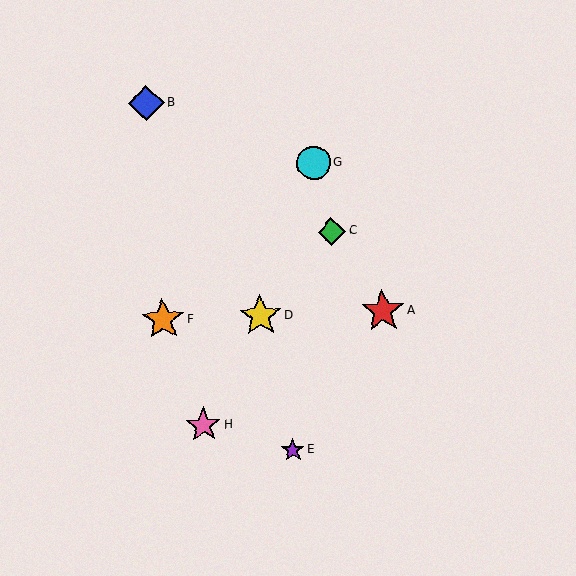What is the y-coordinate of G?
Object G is at y≈163.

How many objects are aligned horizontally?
3 objects (A, D, F) are aligned horizontally.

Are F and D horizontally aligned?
Yes, both are at y≈320.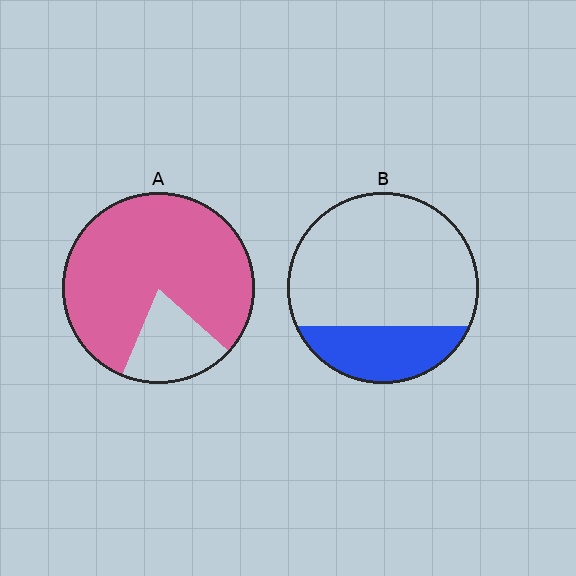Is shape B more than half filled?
No.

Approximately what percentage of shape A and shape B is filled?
A is approximately 80% and B is approximately 25%.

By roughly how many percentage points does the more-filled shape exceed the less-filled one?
By roughly 55 percentage points (A over B).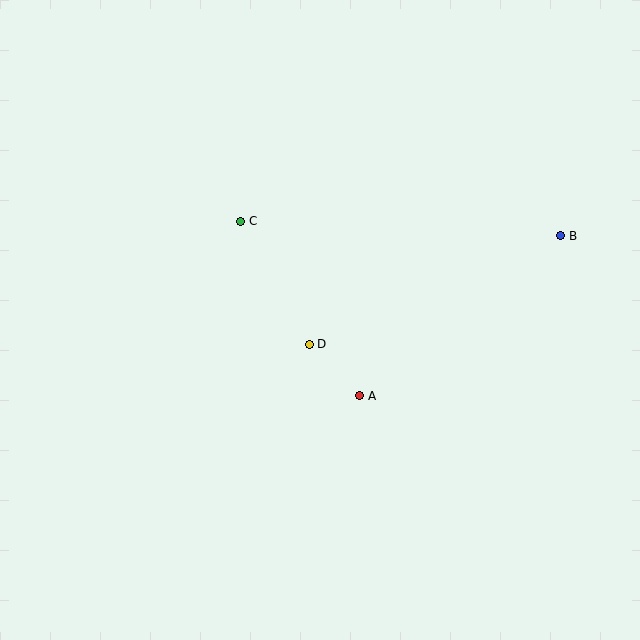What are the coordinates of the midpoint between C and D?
The midpoint between C and D is at (275, 283).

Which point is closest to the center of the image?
Point D at (309, 344) is closest to the center.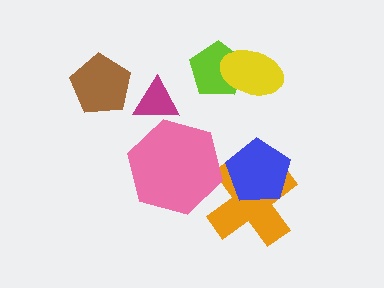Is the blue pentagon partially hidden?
No, no other shape covers it.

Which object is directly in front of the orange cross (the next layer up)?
The blue pentagon is directly in front of the orange cross.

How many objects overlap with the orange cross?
2 objects overlap with the orange cross.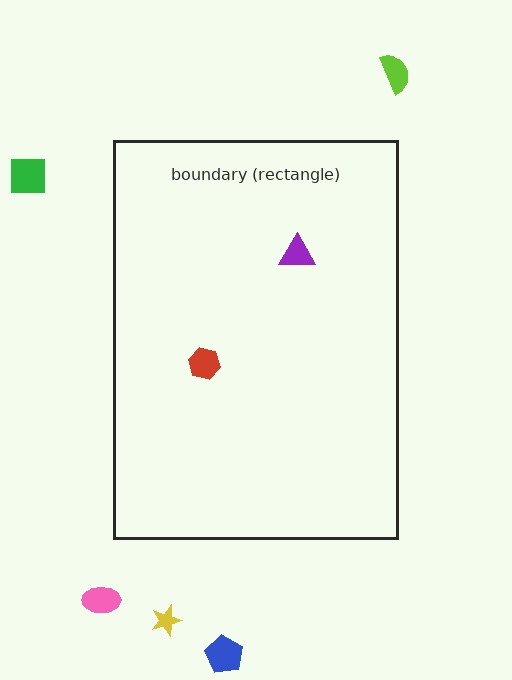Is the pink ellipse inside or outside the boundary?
Outside.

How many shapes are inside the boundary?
2 inside, 5 outside.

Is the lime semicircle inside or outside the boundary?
Outside.